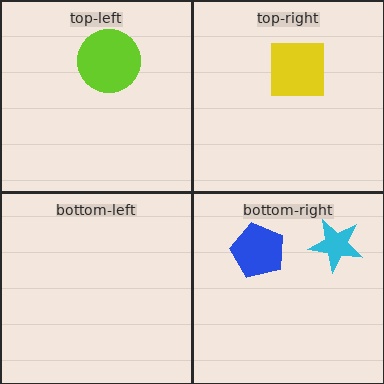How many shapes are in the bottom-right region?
2.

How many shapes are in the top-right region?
1.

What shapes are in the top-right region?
The yellow square.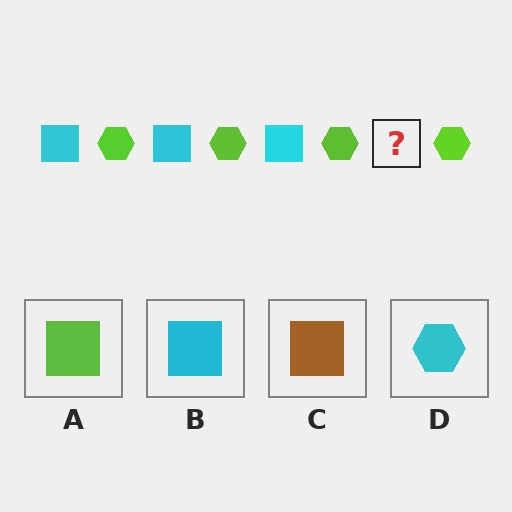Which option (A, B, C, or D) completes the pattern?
B.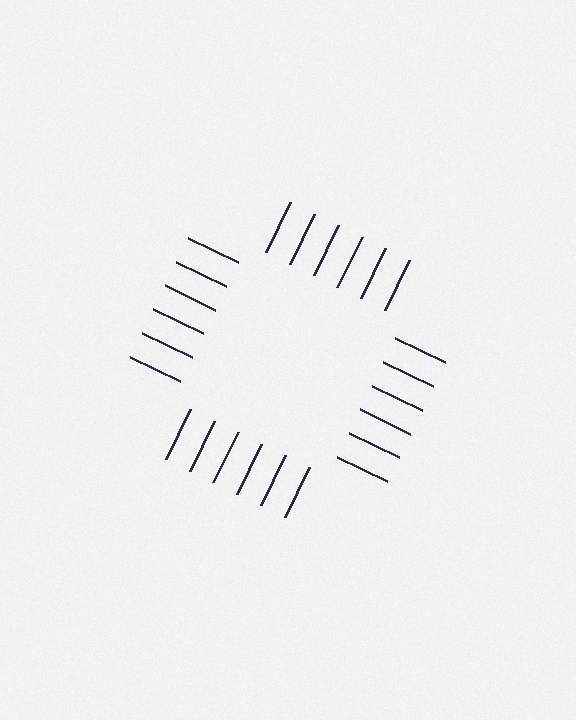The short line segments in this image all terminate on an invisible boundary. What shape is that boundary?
An illusory square — the line segments terminate on its edges but no continuous stroke is drawn.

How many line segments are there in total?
24 — 6 along each of the 4 edges.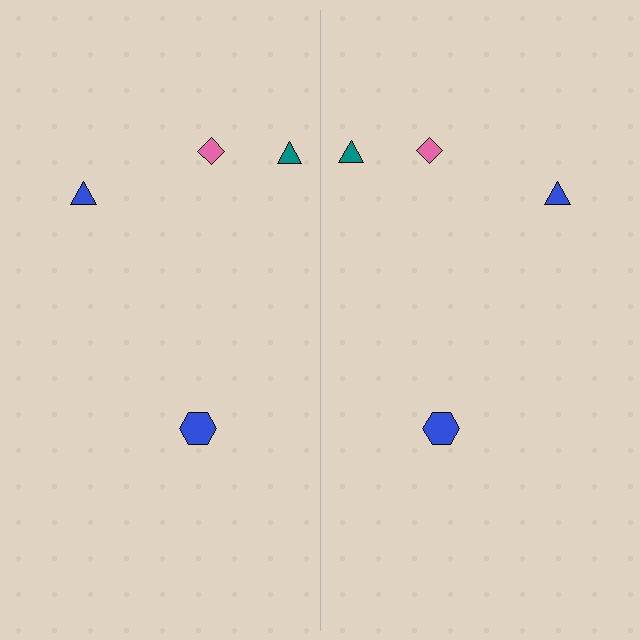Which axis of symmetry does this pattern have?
The pattern has a vertical axis of symmetry running through the center of the image.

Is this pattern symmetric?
Yes, this pattern has bilateral (reflection) symmetry.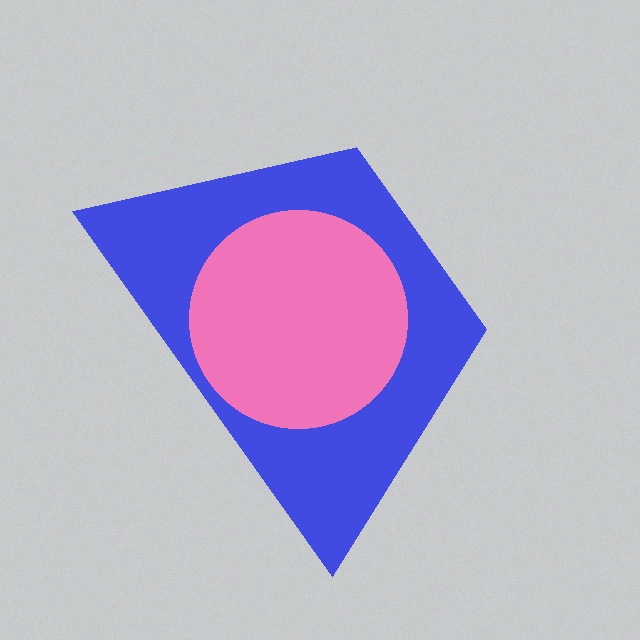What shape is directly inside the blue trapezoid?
The pink circle.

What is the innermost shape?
The pink circle.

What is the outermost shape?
The blue trapezoid.